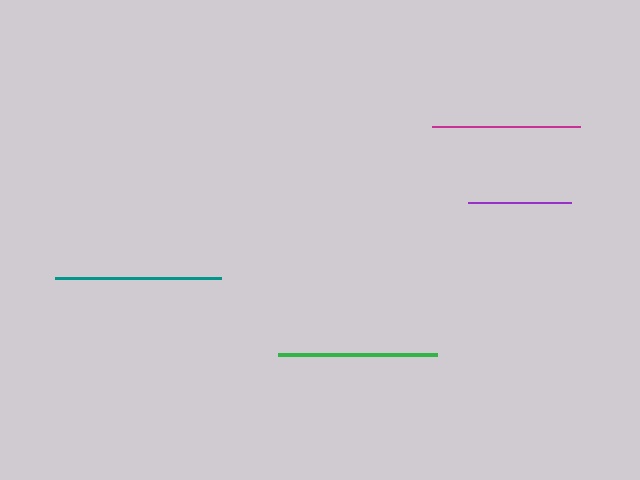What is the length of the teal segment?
The teal segment is approximately 166 pixels long.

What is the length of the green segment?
The green segment is approximately 160 pixels long.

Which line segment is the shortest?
The purple line is the shortest at approximately 103 pixels.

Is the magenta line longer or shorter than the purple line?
The magenta line is longer than the purple line.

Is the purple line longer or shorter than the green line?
The green line is longer than the purple line.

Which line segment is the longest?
The teal line is the longest at approximately 166 pixels.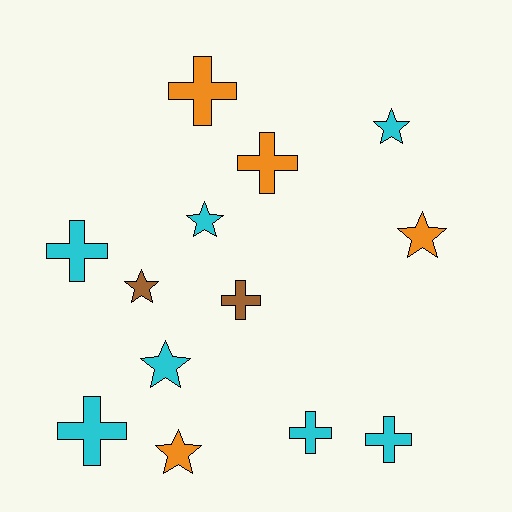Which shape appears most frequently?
Cross, with 7 objects.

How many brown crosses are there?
There is 1 brown cross.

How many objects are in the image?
There are 13 objects.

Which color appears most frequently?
Cyan, with 7 objects.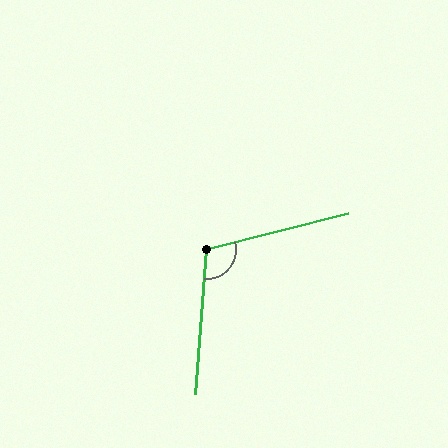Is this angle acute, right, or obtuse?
It is obtuse.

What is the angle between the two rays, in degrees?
Approximately 109 degrees.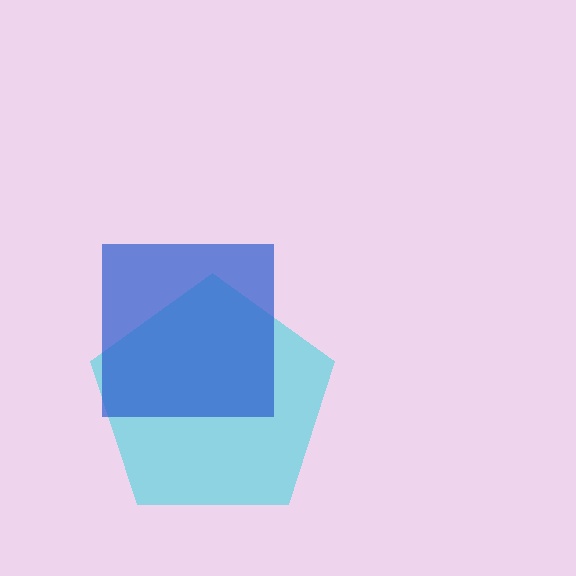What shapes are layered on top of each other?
The layered shapes are: a cyan pentagon, a blue square.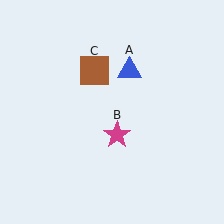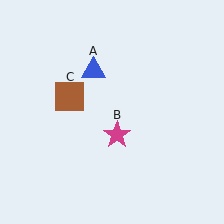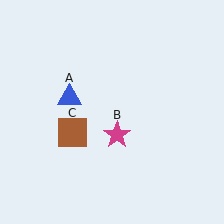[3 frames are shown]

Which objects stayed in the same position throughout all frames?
Magenta star (object B) remained stationary.